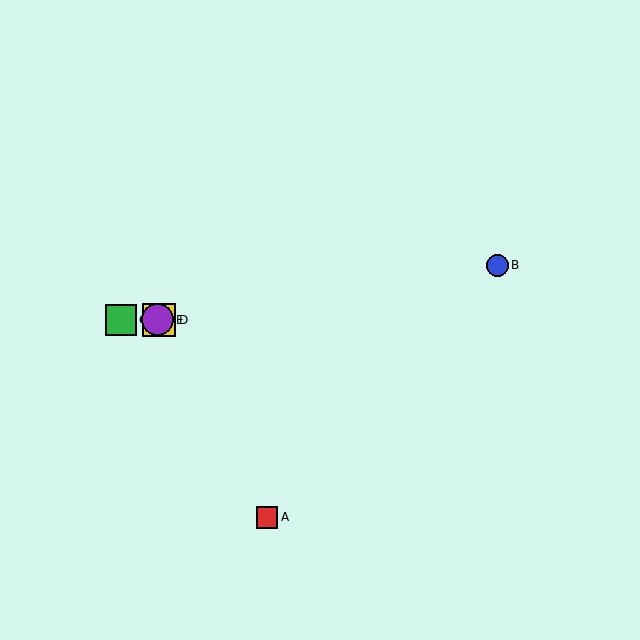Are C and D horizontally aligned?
Yes, both are at y≈320.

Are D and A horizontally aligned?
No, D is at y≈320 and A is at y≈517.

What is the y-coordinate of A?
Object A is at y≈517.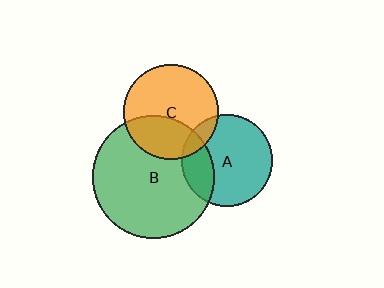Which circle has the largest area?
Circle B (green).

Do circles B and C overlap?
Yes.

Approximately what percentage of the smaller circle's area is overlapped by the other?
Approximately 35%.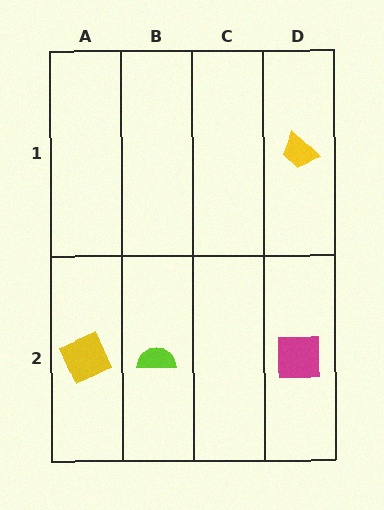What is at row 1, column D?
A yellow trapezoid.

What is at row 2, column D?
A magenta square.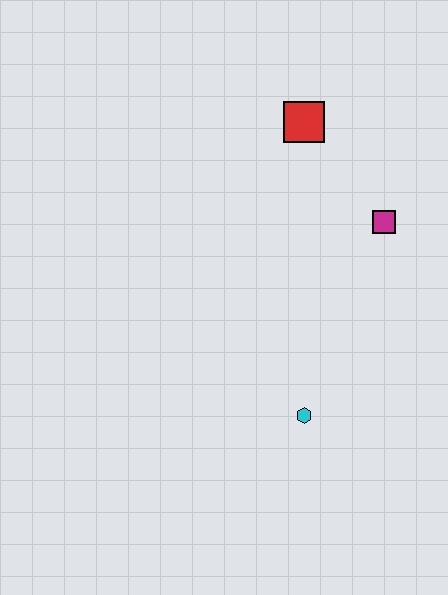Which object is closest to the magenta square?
The red square is closest to the magenta square.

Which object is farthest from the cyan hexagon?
The red square is farthest from the cyan hexagon.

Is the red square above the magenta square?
Yes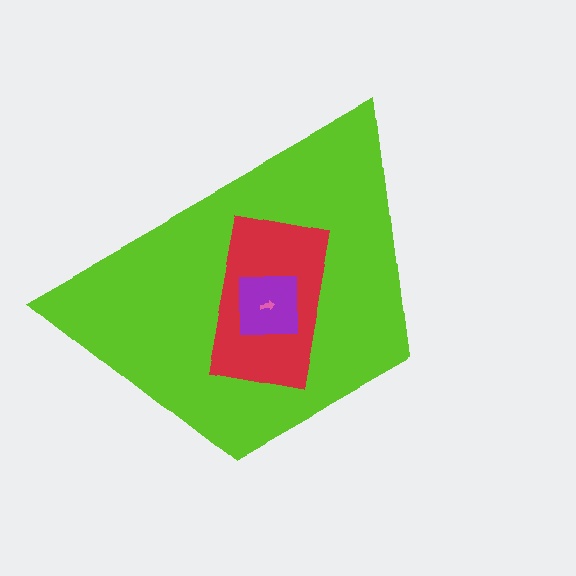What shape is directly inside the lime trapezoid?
The red rectangle.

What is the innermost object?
The pink arrow.